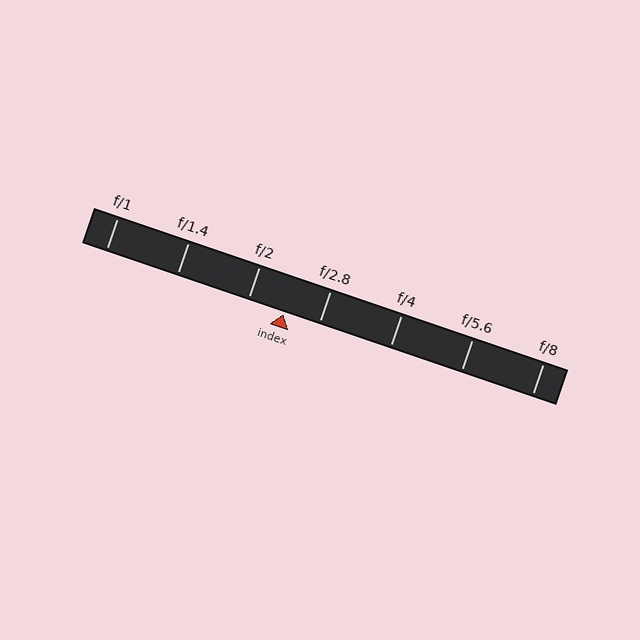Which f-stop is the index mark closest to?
The index mark is closest to f/2.8.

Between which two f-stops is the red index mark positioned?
The index mark is between f/2 and f/2.8.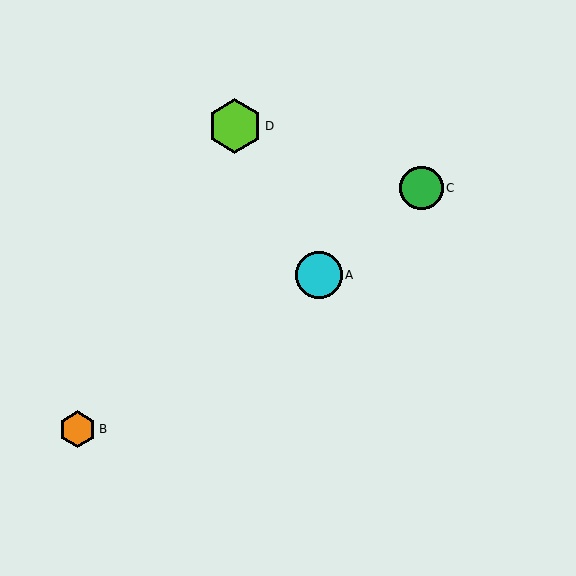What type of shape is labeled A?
Shape A is a cyan circle.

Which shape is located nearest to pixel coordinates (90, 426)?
The orange hexagon (labeled B) at (77, 429) is nearest to that location.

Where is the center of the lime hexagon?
The center of the lime hexagon is at (235, 126).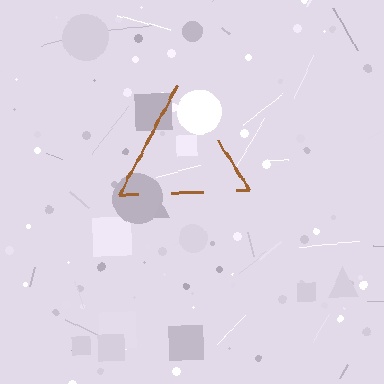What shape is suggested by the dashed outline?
The dashed outline suggests a triangle.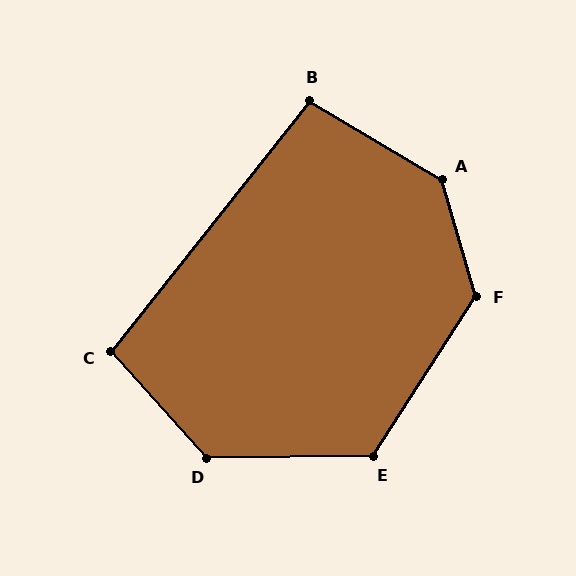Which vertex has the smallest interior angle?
B, at approximately 98 degrees.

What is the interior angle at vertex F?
Approximately 131 degrees (obtuse).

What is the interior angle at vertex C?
Approximately 100 degrees (obtuse).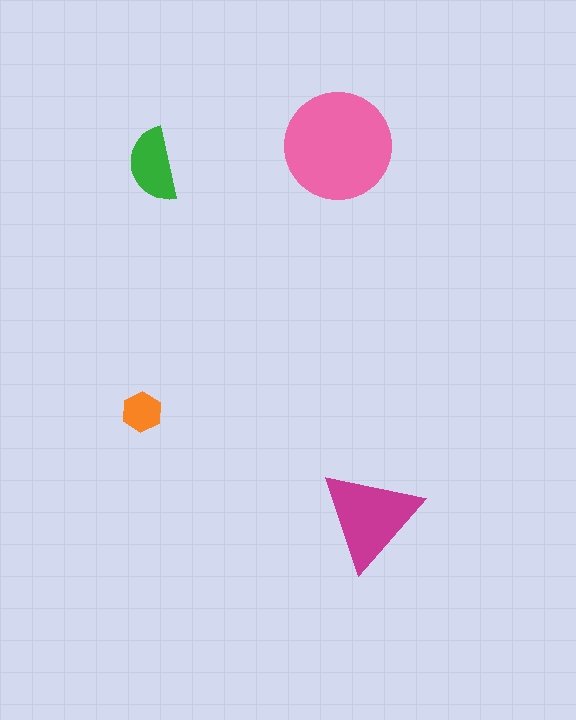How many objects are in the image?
There are 4 objects in the image.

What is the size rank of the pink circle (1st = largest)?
1st.